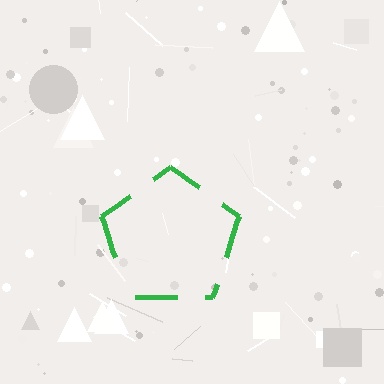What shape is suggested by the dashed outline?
The dashed outline suggests a pentagon.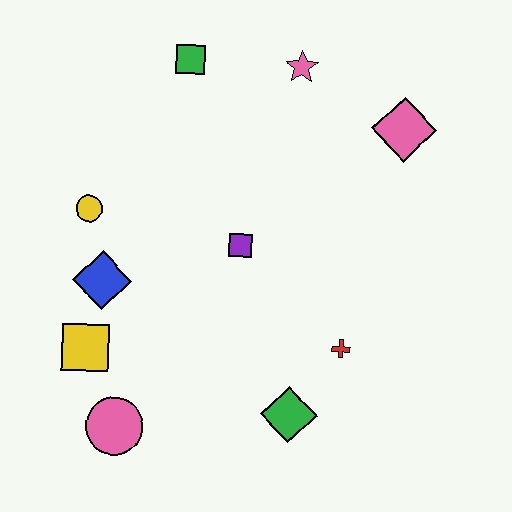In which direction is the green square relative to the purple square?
The green square is above the purple square.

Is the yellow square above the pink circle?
Yes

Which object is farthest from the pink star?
The pink circle is farthest from the pink star.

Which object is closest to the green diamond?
The red cross is closest to the green diamond.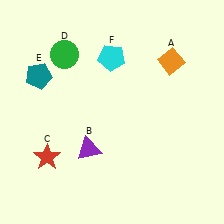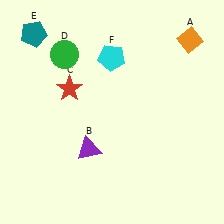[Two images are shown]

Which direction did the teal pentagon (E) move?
The teal pentagon (E) moved up.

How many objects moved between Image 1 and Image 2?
3 objects moved between the two images.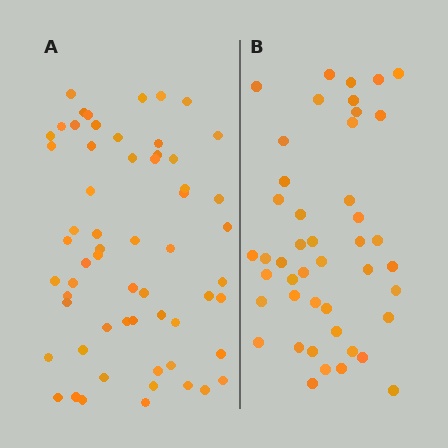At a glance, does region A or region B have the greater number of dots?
Region A (the left region) has more dots.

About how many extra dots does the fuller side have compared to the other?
Region A has approximately 15 more dots than region B.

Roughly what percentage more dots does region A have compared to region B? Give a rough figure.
About 35% more.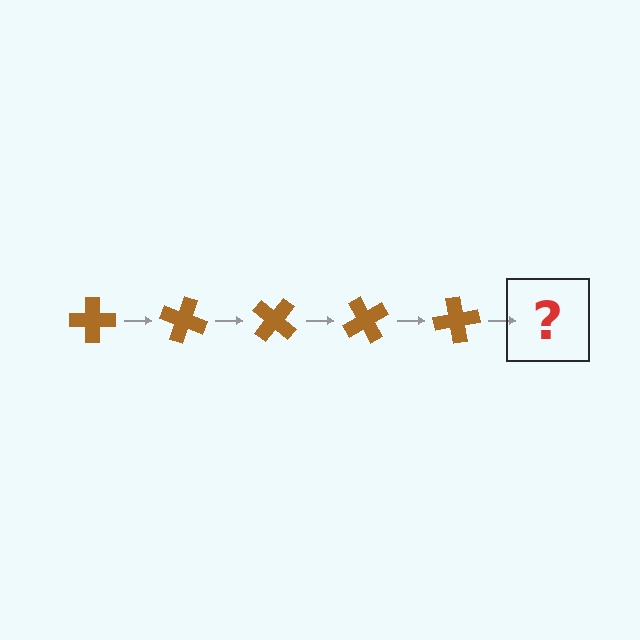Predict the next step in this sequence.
The next step is a brown cross rotated 100 degrees.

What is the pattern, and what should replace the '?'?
The pattern is that the cross rotates 20 degrees each step. The '?' should be a brown cross rotated 100 degrees.